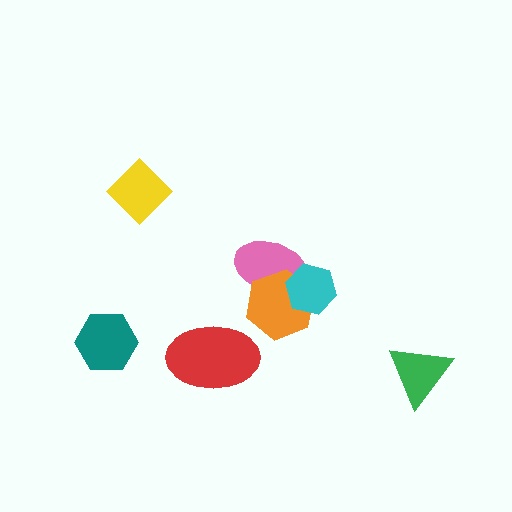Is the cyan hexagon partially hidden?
No, no other shape covers it.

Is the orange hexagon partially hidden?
Yes, it is partially covered by another shape.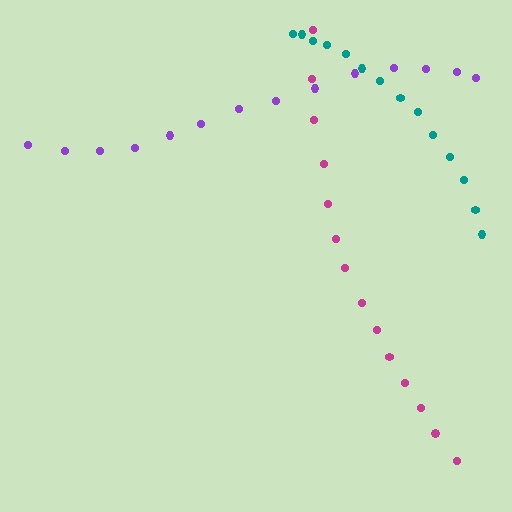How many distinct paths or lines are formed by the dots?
There are 3 distinct paths.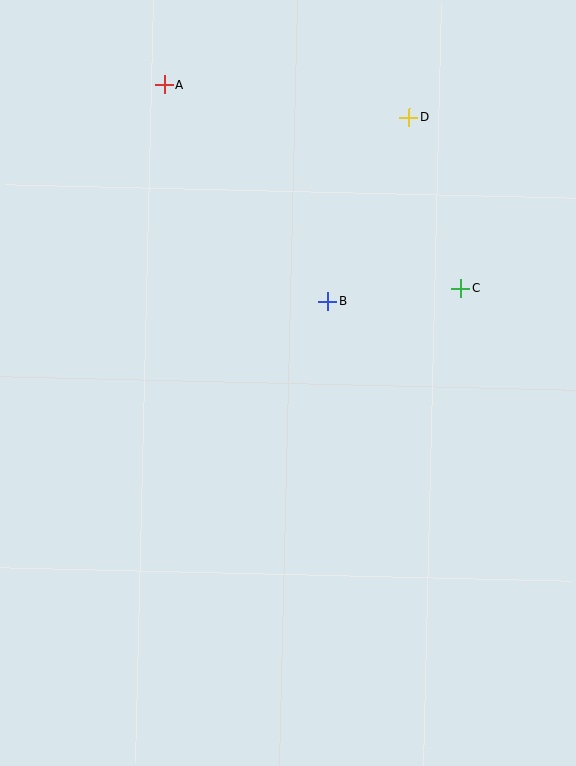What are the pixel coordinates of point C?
Point C is at (461, 288).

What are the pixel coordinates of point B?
Point B is at (328, 301).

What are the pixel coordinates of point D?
Point D is at (409, 117).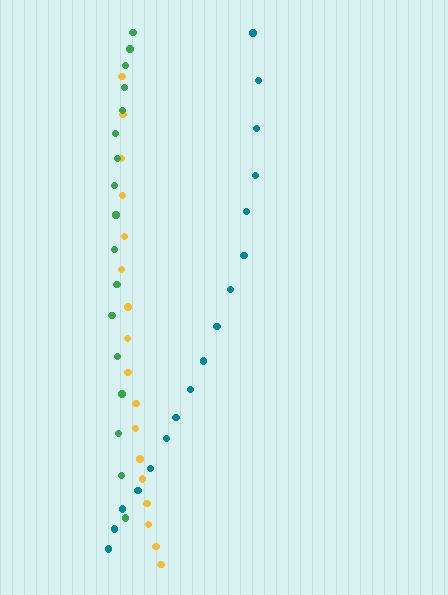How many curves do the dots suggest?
There are 3 distinct paths.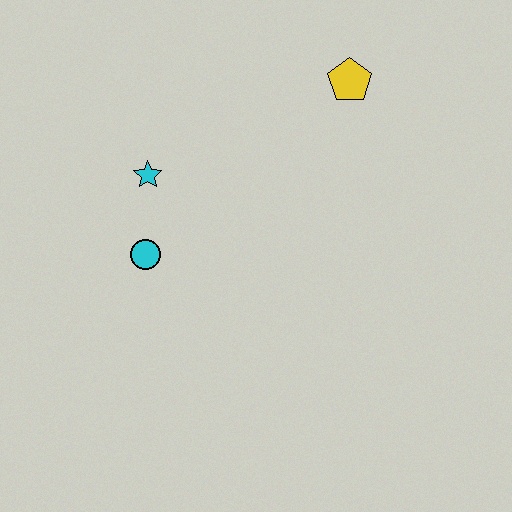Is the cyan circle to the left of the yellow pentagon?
Yes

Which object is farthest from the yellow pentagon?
The cyan circle is farthest from the yellow pentagon.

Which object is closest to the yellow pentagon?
The cyan star is closest to the yellow pentagon.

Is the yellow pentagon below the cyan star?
No